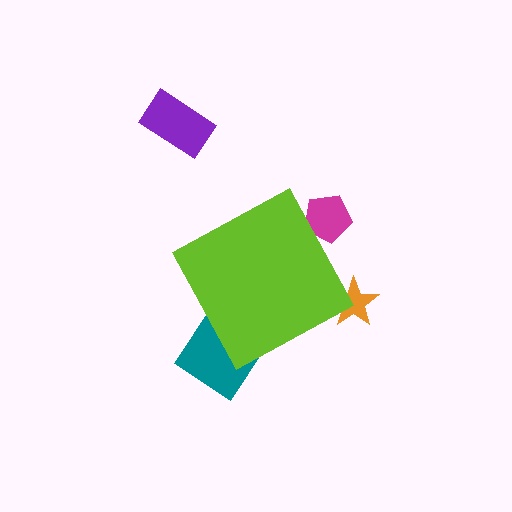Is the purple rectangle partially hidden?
No, the purple rectangle is fully visible.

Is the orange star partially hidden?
Yes, the orange star is partially hidden behind the lime diamond.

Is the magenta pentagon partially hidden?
Yes, the magenta pentagon is partially hidden behind the lime diamond.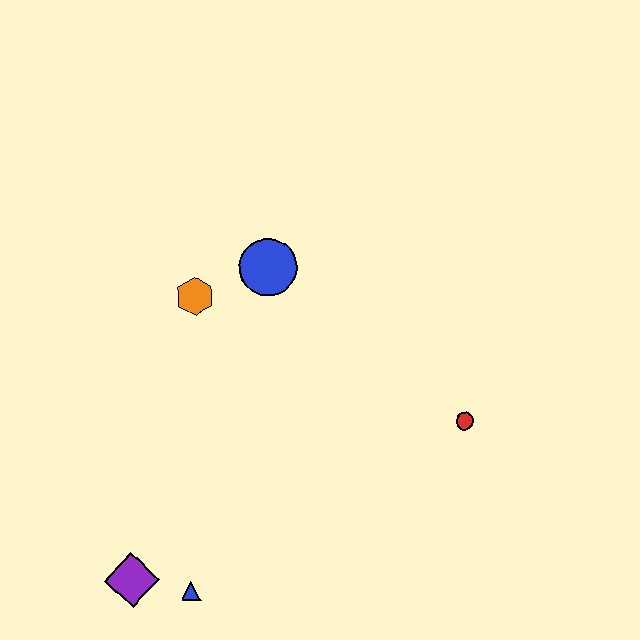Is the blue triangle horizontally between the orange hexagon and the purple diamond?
Yes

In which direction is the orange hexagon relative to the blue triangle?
The orange hexagon is above the blue triangle.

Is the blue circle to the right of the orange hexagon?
Yes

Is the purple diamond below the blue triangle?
No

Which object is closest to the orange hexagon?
The blue circle is closest to the orange hexagon.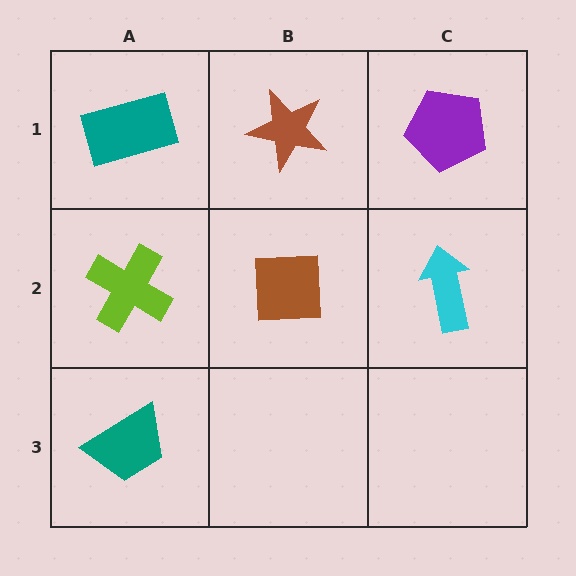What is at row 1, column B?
A brown star.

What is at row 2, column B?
A brown square.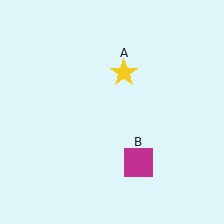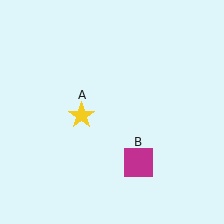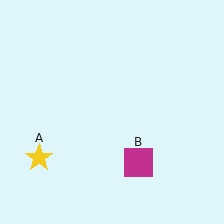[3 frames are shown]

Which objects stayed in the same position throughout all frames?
Magenta square (object B) remained stationary.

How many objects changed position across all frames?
1 object changed position: yellow star (object A).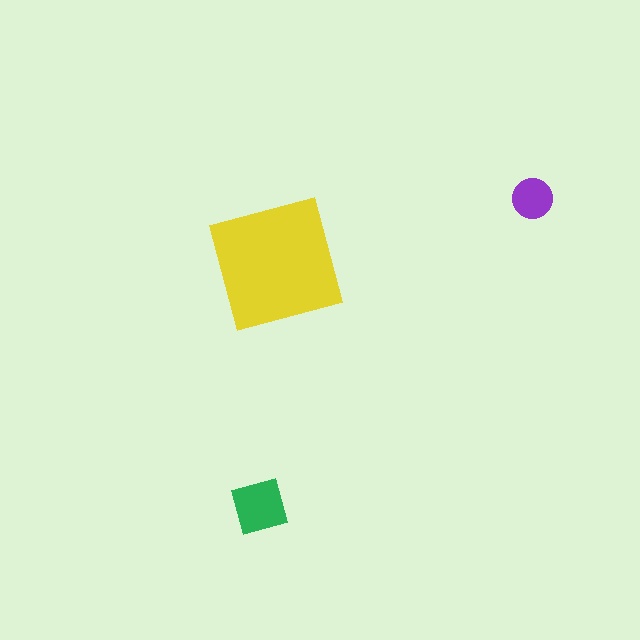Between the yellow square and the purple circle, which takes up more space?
The yellow square.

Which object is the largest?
The yellow square.